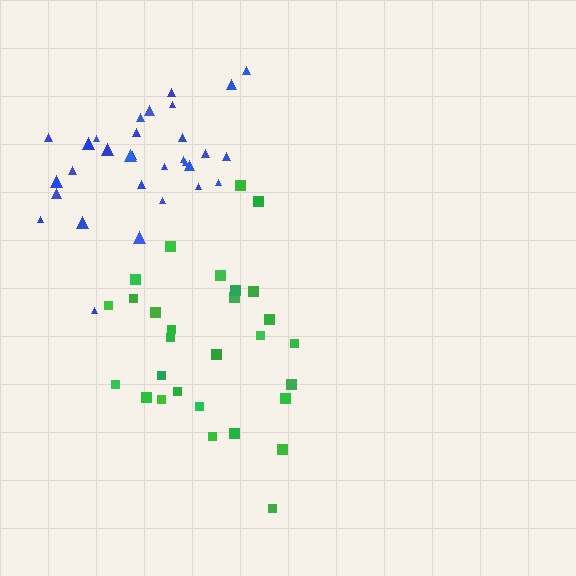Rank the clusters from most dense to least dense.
blue, green.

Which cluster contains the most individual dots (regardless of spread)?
Blue (31).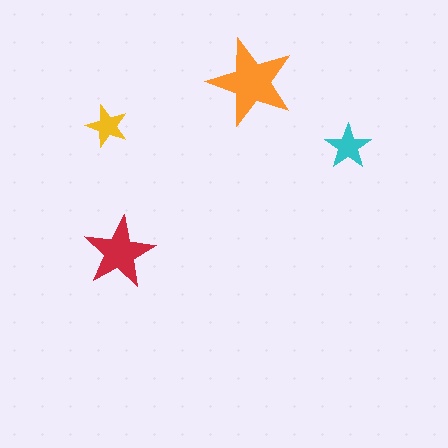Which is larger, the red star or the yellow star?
The red one.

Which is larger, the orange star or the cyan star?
The orange one.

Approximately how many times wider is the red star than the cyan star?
About 1.5 times wider.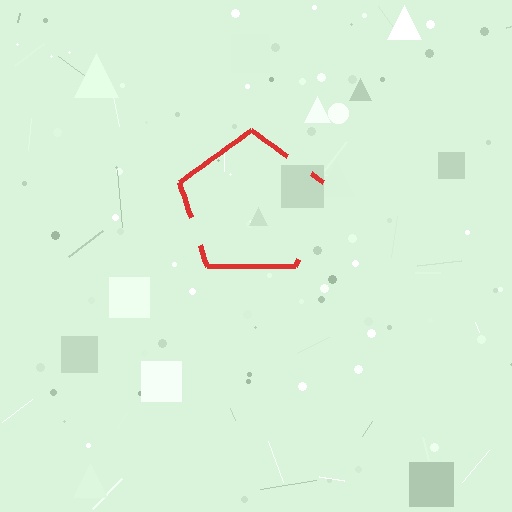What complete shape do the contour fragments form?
The contour fragments form a pentagon.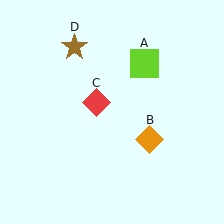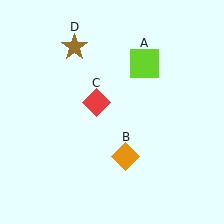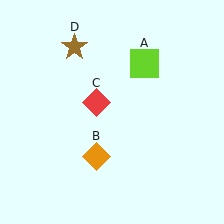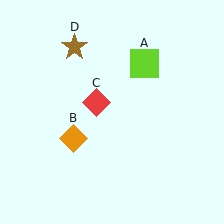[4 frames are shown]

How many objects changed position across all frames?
1 object changed position: orange diamond (object B).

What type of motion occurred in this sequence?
The orange diamond (object B) rotated clockwise around the center of the scene.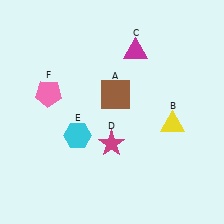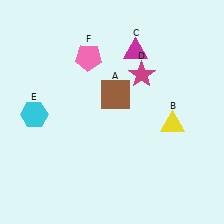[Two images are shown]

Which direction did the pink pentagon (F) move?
The pink pentagon (F) moved right.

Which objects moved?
The objects that moved are: the magenta star (D), the cyan hexagon (E), the pink pentagon (F).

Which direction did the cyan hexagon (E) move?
The cyan hexagon (E) moved left.